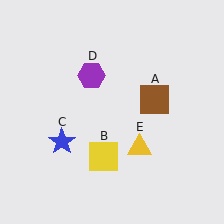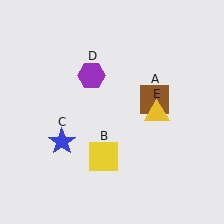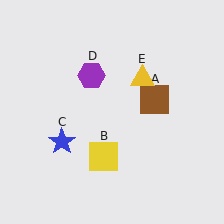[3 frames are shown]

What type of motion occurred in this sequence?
The yellow triangle (object E) rotated counterclockwise around the center of the scene.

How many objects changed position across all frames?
1 object changed position: yellow triangle (object E).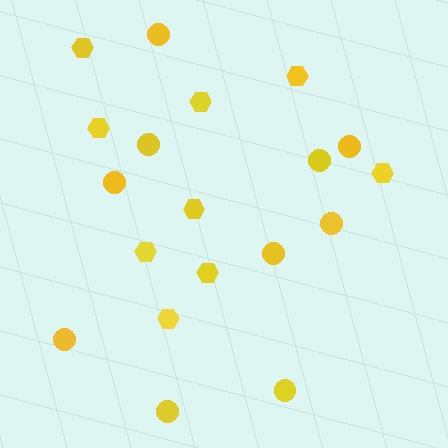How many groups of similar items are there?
There are 2 groups: one group of hexagons (9) and one group of circles (10).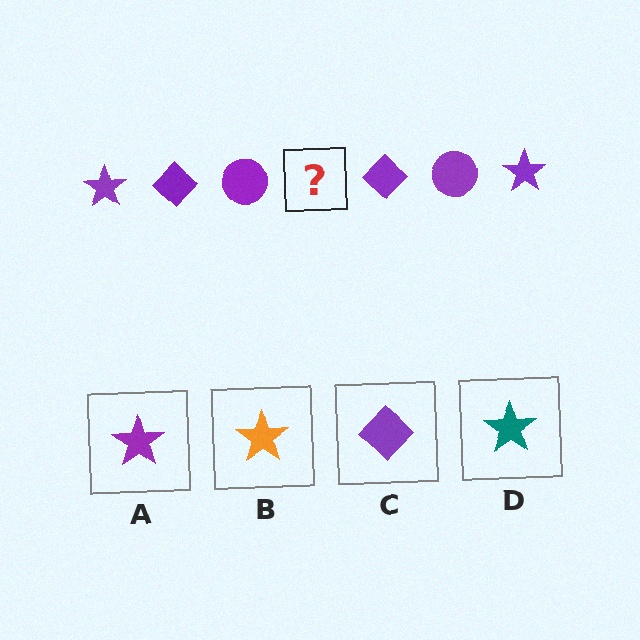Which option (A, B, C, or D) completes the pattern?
A.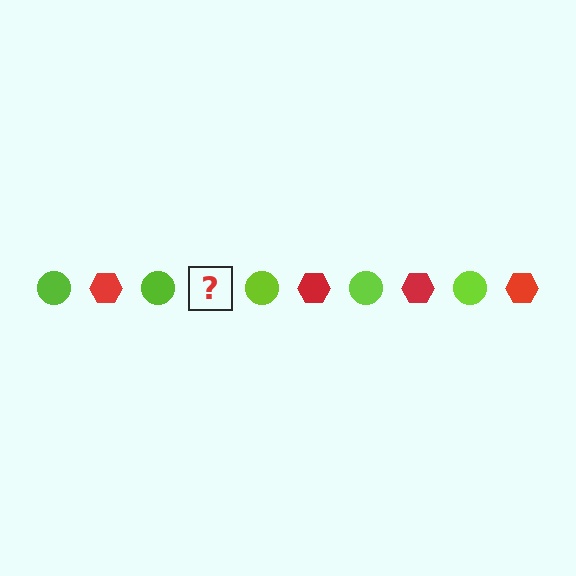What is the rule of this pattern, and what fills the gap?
The rule is that the pattern alternates between lime circle and red hexagon. The gap should be filled with a red hexagon.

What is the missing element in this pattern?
The missing element is a red hexagon.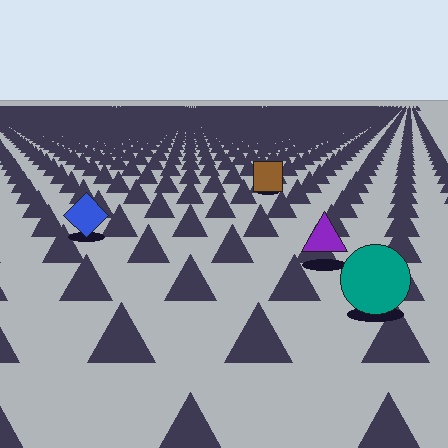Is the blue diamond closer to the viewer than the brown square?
Yes. The blue diamond is closer — you can tell from the texture gradient: the ground texture is coarser near it.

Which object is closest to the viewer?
The teal circle is closest. The texture marks near it are larger and more spread out.